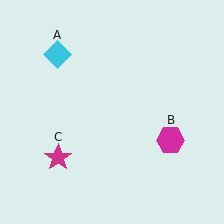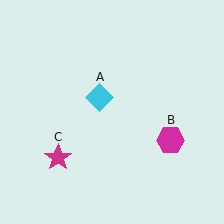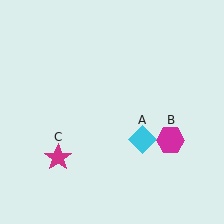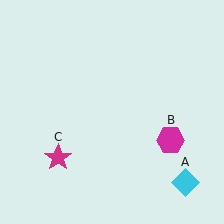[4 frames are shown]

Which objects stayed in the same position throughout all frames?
Magenta hexagon (object B) and magenta star (object C) remained stationary.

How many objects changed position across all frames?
1 object changed position: cyan diamond (object A).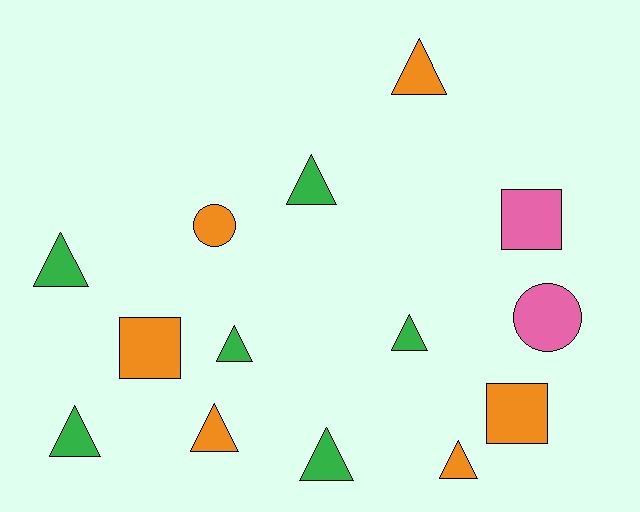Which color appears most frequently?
Orange, with 6 objects.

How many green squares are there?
There are no green squares.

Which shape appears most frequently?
Triangle, with 9 objects.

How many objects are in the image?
There are 14 objects.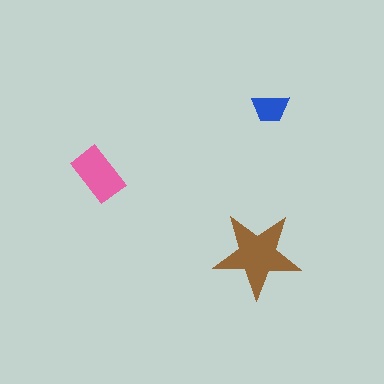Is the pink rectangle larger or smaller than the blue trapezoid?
Larger.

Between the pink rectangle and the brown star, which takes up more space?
The brown star.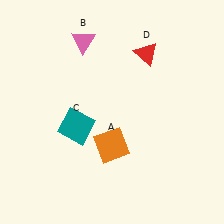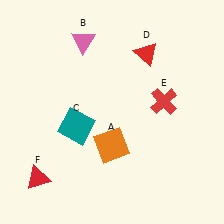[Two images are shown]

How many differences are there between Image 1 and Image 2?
There are 2 differences between the two images.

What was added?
A red cross (E), a red triangle (F) were added in Image 2.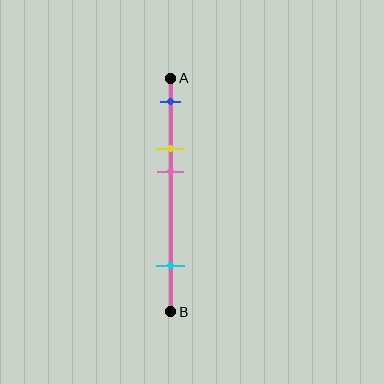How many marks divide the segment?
There are 4 marks dividing the segment.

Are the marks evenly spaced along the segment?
No, the marks are not evenly spaced.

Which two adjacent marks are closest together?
The yellow and pink marks are the closest adjacent pair.